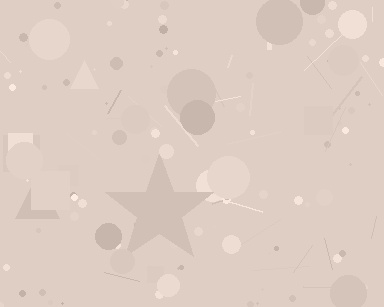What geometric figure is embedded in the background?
A star is embedded in the background.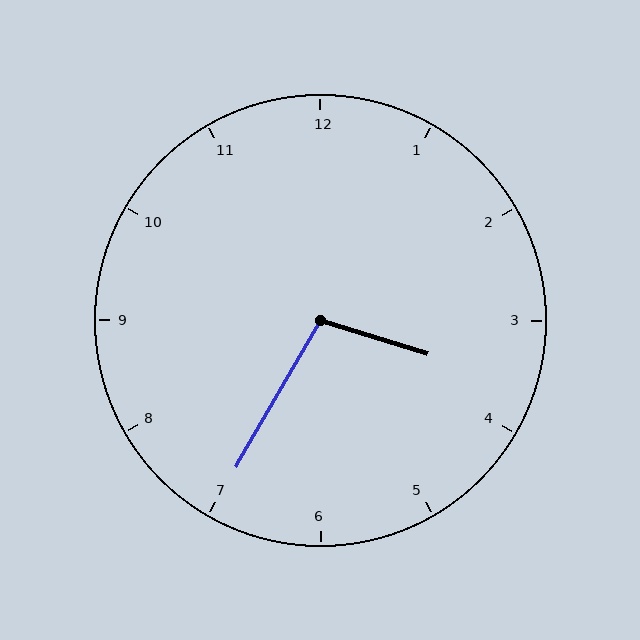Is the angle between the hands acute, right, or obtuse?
It is obtuse.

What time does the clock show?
3:35.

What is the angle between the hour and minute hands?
Approximately 102 degrees.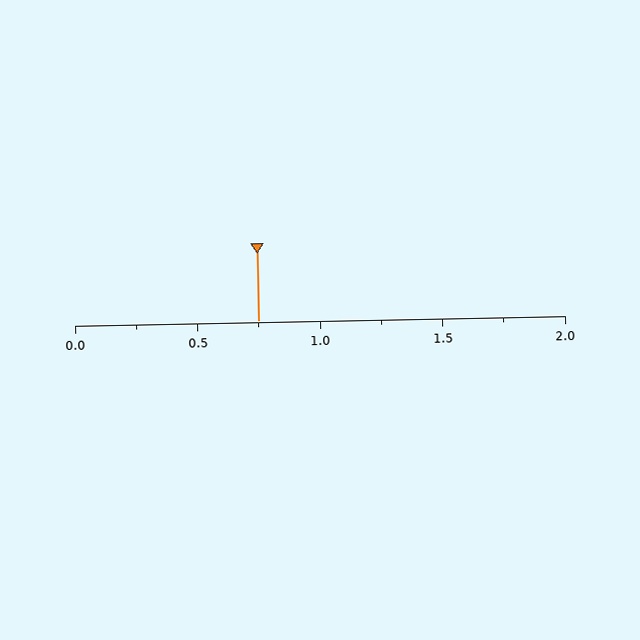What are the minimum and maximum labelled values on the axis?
The axis runs from 0.0 to 2.0.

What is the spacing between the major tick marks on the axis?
The major ticks are spaced 0.5 apart.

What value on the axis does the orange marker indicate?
The marker indicates approximately 0.75.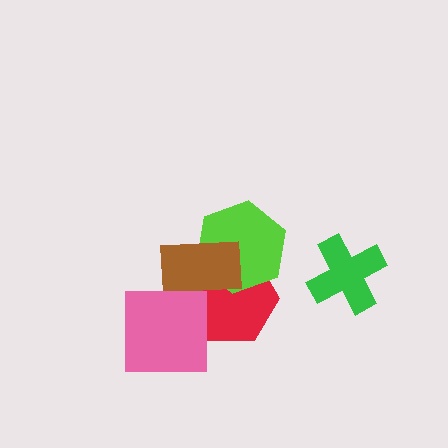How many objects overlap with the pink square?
1 object overlaps with the pink square.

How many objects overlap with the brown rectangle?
2 objects overlap with the brown rectangle.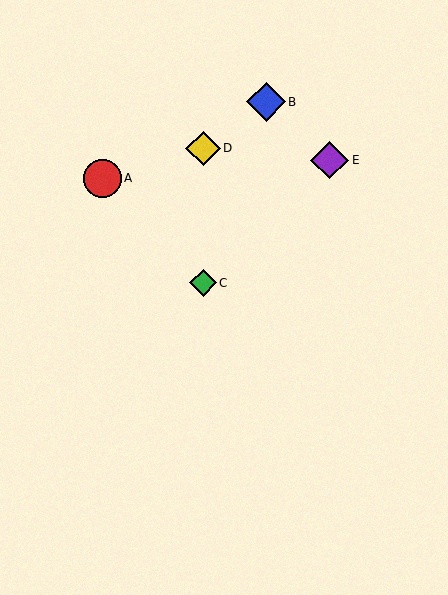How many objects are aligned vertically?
2 objects (C, D) are aligned vertically.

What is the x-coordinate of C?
Object C is at x≈203.